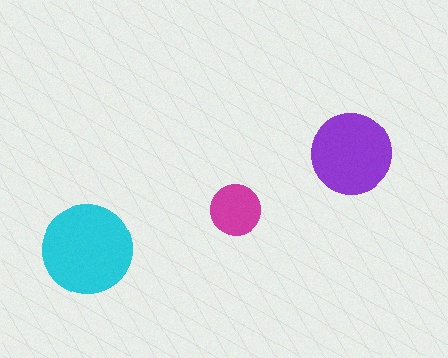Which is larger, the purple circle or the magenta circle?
The purple one.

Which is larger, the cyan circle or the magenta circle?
The cyan one.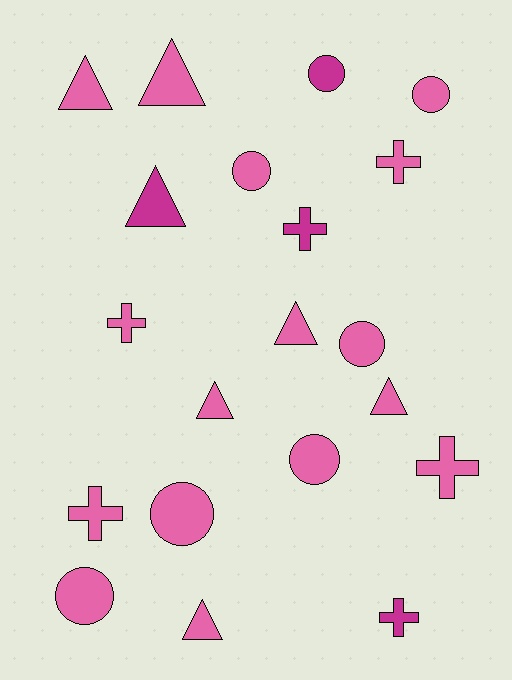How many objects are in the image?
There are 20 objects.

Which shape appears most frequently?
Triangle, with 7 objects.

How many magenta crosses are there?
There are 2 magenta crosses.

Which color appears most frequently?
Pink, with 16 objects.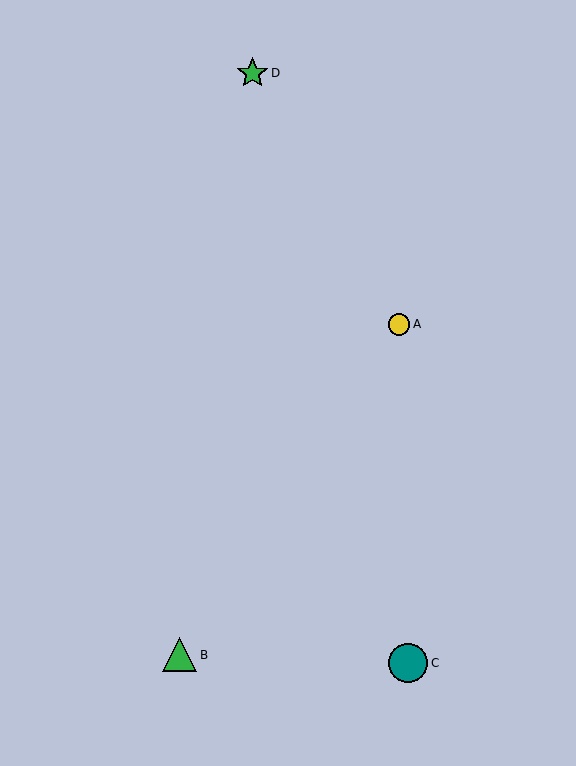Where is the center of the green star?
The center of the green star is at (253, 73).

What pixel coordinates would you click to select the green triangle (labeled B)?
Click at (180, 655) to select the green triangle B.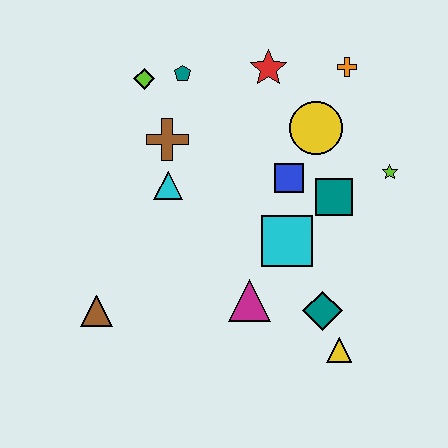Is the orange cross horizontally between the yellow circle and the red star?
No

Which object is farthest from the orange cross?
The brown triangle is farthest from the orange cross.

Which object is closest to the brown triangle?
The cyan triangle is closest to the brown triangle.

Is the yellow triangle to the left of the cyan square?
No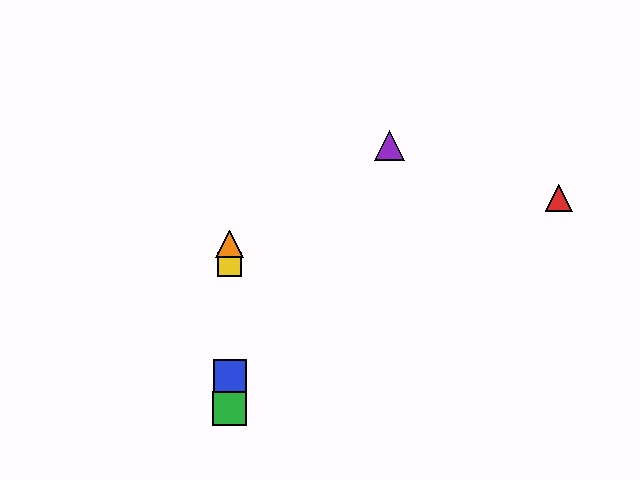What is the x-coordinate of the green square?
The green square is at x≈230.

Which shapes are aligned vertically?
The blue square, the green square, the yellow square, the orange triangle are aligned vertically.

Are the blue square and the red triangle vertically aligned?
No, the blue square is at x≈230 and the red triangle is at x≈559.